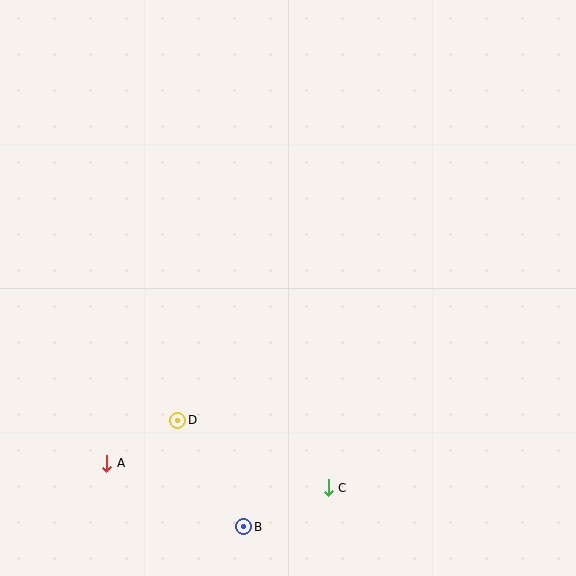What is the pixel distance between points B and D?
The distance between B and D is 125 pixels.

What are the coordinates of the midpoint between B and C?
The midpoint between B and C is at (286, 507).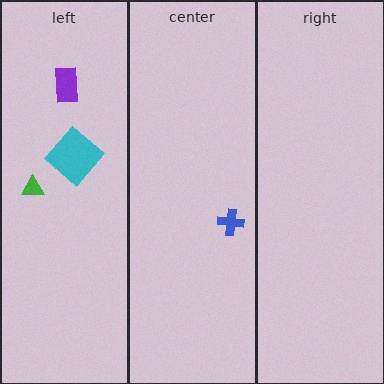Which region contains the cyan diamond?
The left region.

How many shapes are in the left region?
3.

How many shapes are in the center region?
1.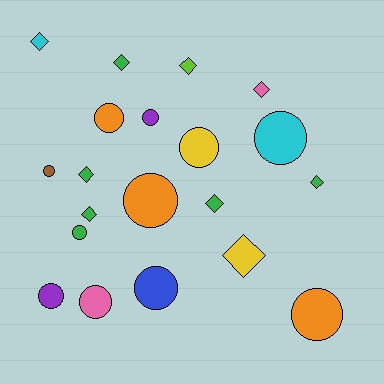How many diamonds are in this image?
There are 9 diamonds.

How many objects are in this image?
There are 20 objects.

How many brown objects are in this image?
There is 1 brown object.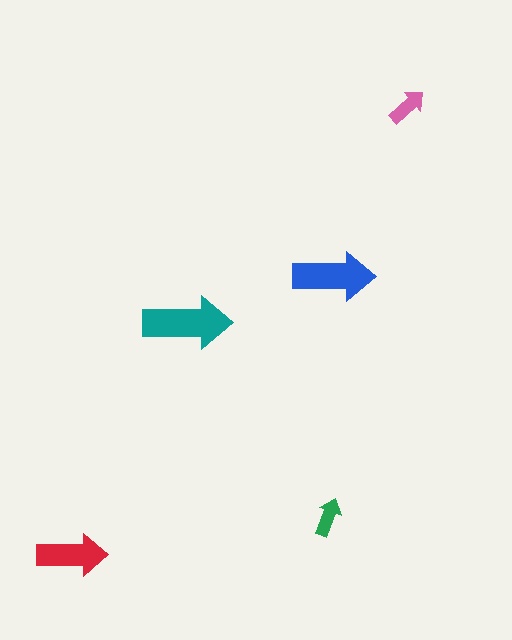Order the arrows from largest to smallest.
the teal one, the blue one, the red one, the pink one, the green one.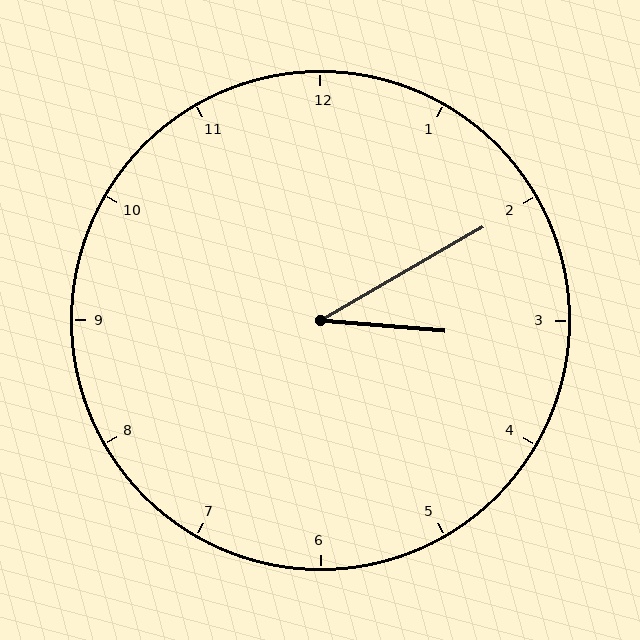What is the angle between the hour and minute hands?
Approximately 35 degrees.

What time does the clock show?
3:10.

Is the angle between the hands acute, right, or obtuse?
It is acute.